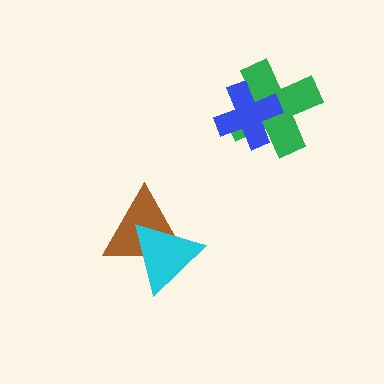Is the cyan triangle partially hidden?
No, no other shape covers it.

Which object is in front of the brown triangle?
The cyan triangle is in front of the brown triangle.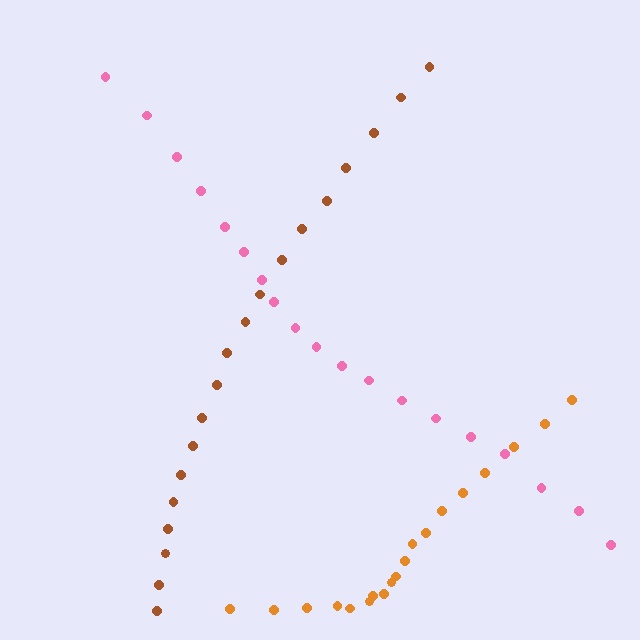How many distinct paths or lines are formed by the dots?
There are 3 distinct paths.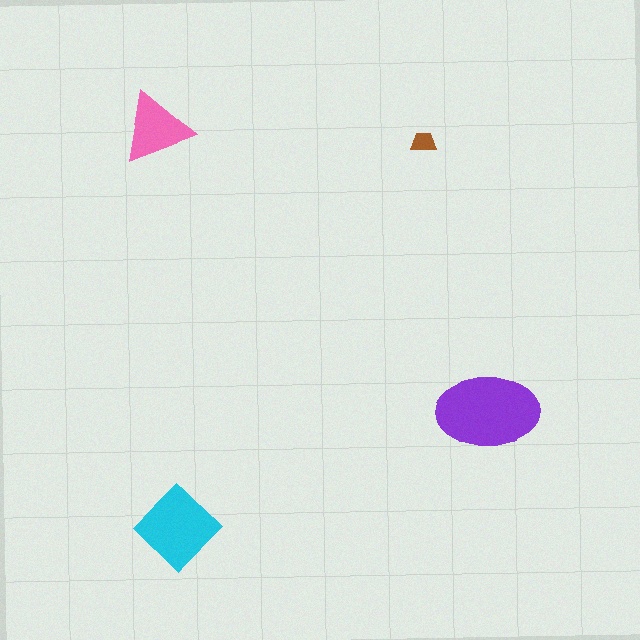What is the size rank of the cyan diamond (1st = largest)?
2nd.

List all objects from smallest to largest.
The brown trapezoid, the pink triangle, the cyan diamond, the purple ellipse.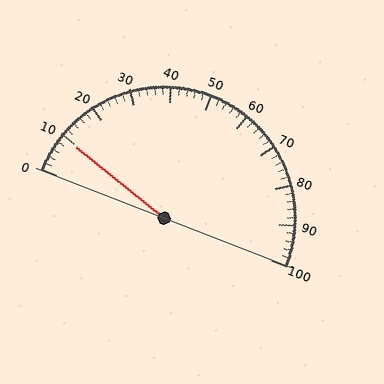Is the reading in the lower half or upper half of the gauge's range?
The reading is in the lower half of the range (0 to 100).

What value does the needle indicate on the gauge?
The needle indicates approximately 10.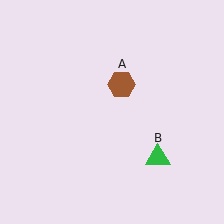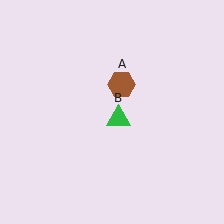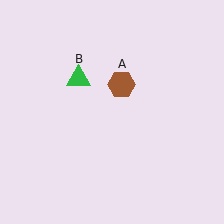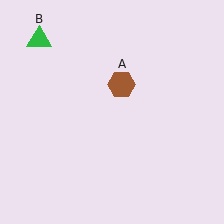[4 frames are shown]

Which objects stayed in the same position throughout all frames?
Brown hexagon (object A) remained stationary.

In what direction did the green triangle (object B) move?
The green triangle (object B) moved up and to the left.